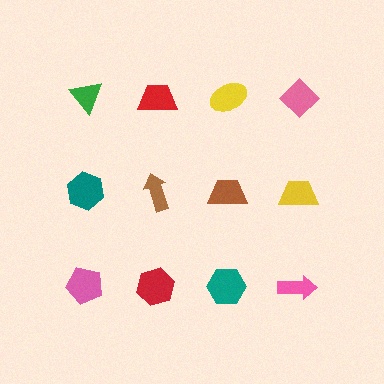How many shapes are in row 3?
4 shapes.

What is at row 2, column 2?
A brown arrow.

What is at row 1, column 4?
A pink diamond.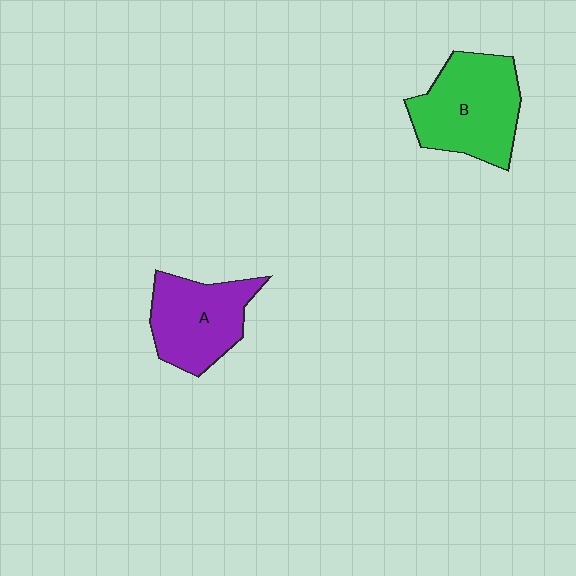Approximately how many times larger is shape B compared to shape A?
Approximately 1.2 times.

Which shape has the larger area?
Shape B (green).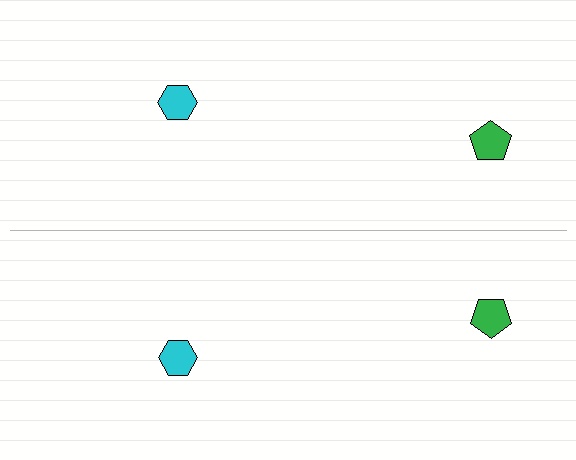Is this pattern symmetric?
Yes, this pattern has bilateral (reflection) symmetry.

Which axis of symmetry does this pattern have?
The pattern has a horizontal axis of symmetry running through the center of the image.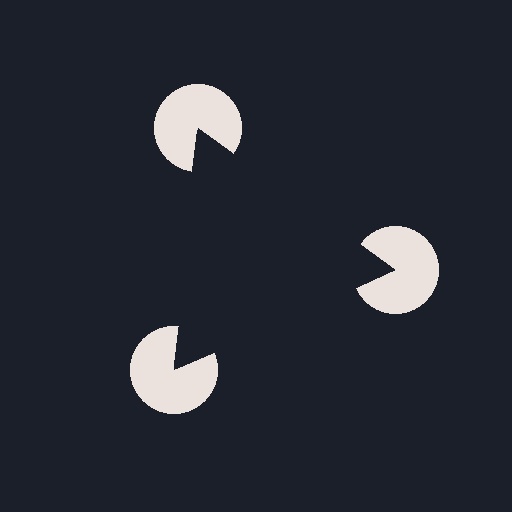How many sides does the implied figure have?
3 sides.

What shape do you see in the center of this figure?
An illusory triangle — its edges are inferred from the aligned wedge cuts in the pac-man discs, not physically drawn.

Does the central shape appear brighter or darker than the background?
It typically appears slightly darker than the background, even though no actual brightness change is drawn.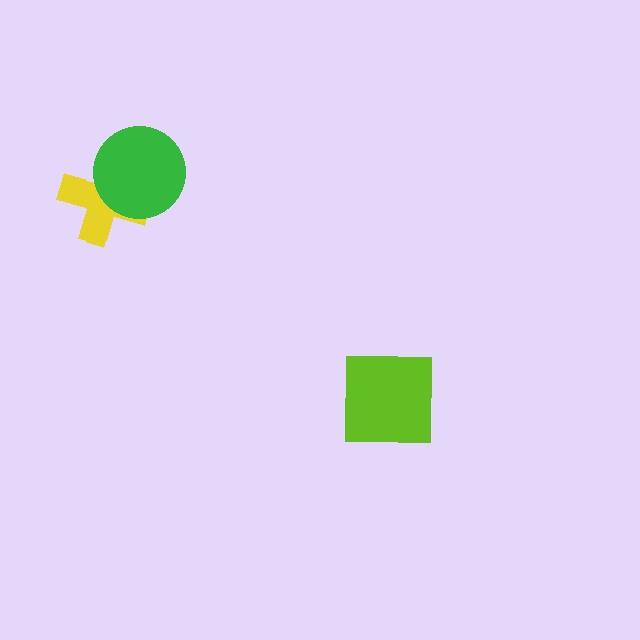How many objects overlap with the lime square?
0 objects overlap with the lime square.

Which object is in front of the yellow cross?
The green circle is in front of the yellow cross.